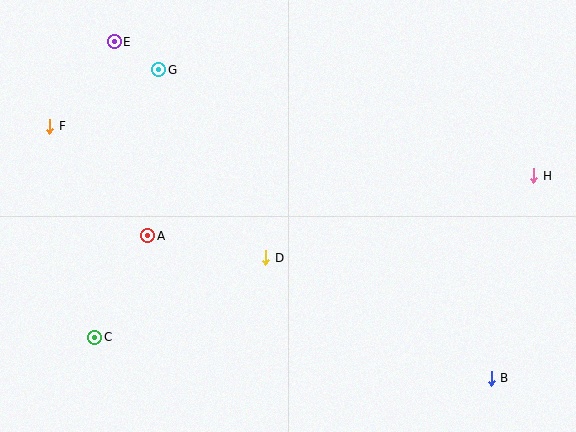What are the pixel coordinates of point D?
Point D is at (266, 258).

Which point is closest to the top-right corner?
Point H is closest to the top-right corner.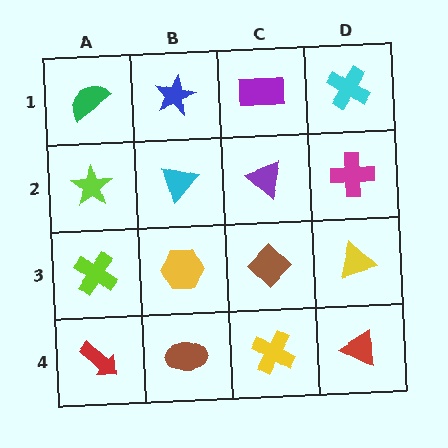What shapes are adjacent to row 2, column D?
A cyan cross (row 1, column D), a yellow triangle (row 3, column D), a purple triangle (row 2, column C).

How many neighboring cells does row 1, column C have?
3.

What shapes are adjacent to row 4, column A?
A lime cross (row 3, column A), a brown ellipse (row 4, column B).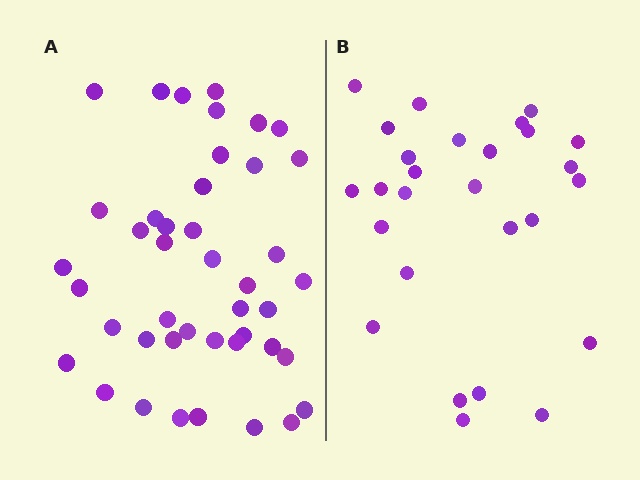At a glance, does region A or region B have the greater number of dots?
Region A (the left region) has more dots.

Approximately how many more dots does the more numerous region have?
Region A has approximately 15 more dots than region B.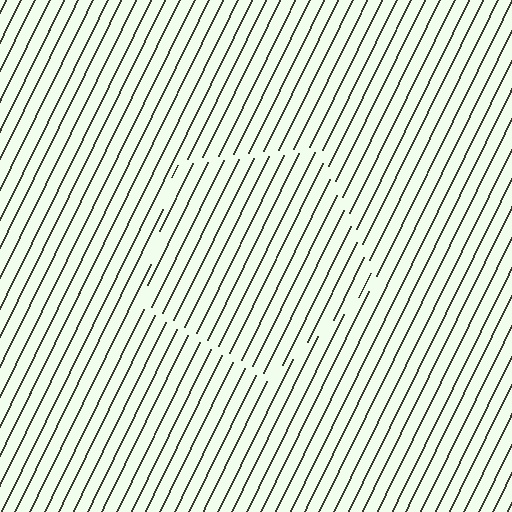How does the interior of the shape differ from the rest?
The interior of the shape contains the same grating, shifted by half a period — the contour is defined by the phase discontinuity where line-ends from the inner and outer gratings abut.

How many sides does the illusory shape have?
5 sides — the line-ends trace a pentagon.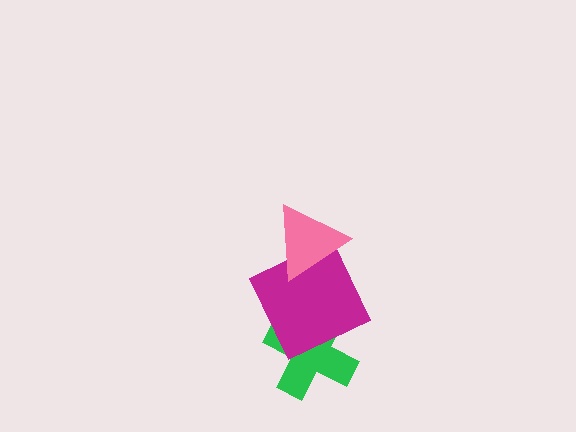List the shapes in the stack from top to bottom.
From top to bottom: the pink triangle, the magenta square, the green cross.